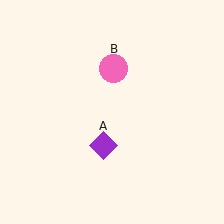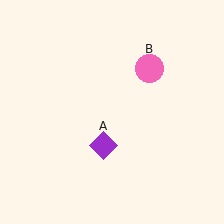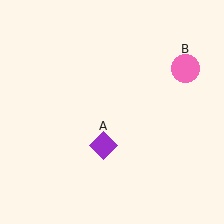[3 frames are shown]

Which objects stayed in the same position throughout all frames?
Purple diamond (object A) remained stationary.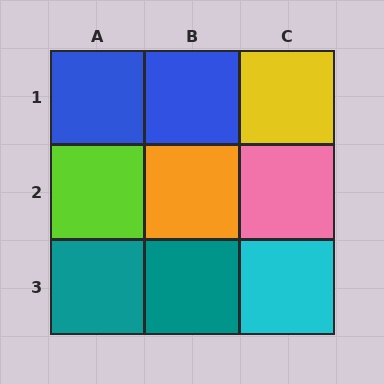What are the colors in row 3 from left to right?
Teal, teal, cyan.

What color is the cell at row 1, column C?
Yellow.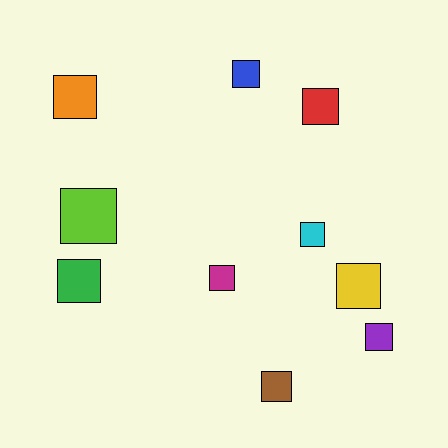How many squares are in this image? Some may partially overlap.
There are 10 squares.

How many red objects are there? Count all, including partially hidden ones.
There is 1 red object.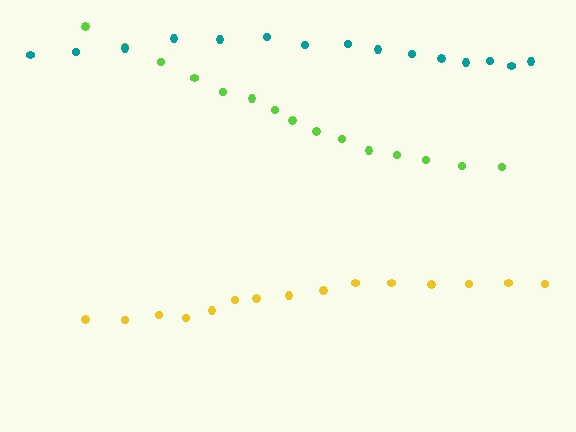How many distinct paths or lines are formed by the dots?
There are 3 distinct paths.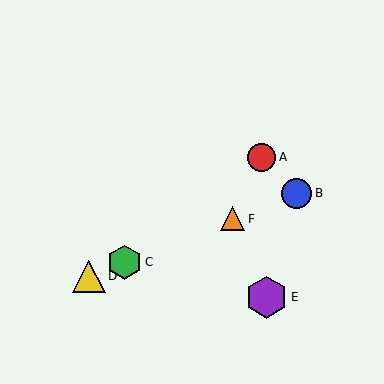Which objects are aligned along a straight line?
Objects B, C, D, F are aligned along a straight line.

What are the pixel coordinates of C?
Object C is at (125, 262).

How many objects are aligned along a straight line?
4 objects (B, C, D, F) are aligned along a straight line.